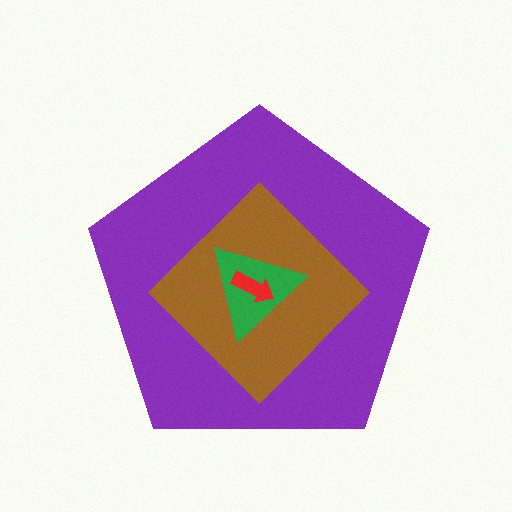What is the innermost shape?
The red arrow.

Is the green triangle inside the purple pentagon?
Yes.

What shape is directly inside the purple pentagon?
The brown diamond.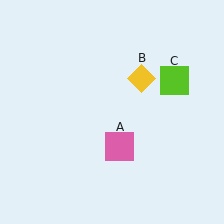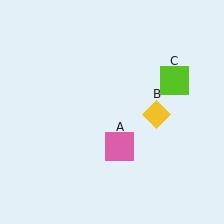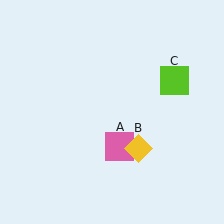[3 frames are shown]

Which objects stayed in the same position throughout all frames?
Pink square (object A) and lime square (object C) remained stationary.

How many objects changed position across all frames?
1 object changed position: yellow diamond (object B).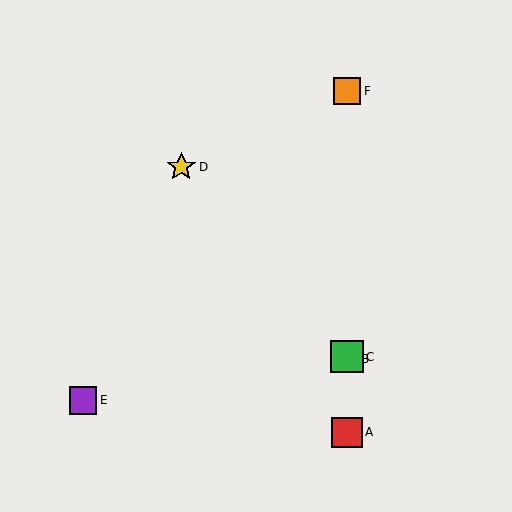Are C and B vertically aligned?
Yes, both are at x≈347.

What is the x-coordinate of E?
Object E is at x≈83.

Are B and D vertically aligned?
No, B is at x≈347 and D is at x≈181.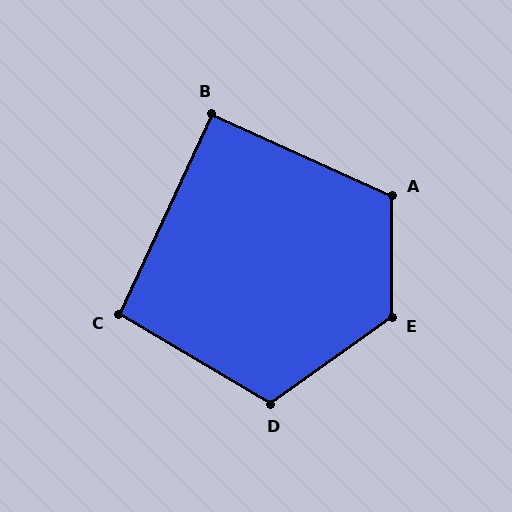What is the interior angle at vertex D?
Approximately 114 degrees (obtuse).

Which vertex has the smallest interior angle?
B, at approximately 90 degrees.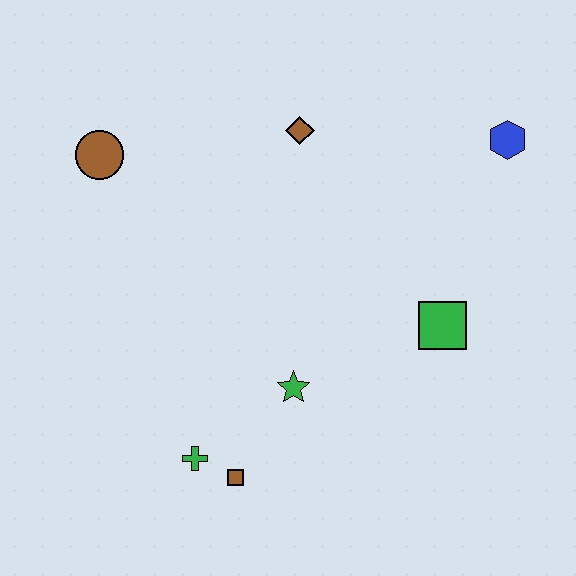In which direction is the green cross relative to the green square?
The green cross is to the left of the green square.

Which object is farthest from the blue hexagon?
The green cross is farthest from the blue hexagon.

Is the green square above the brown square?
Yes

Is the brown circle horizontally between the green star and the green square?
No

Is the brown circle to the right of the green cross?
No